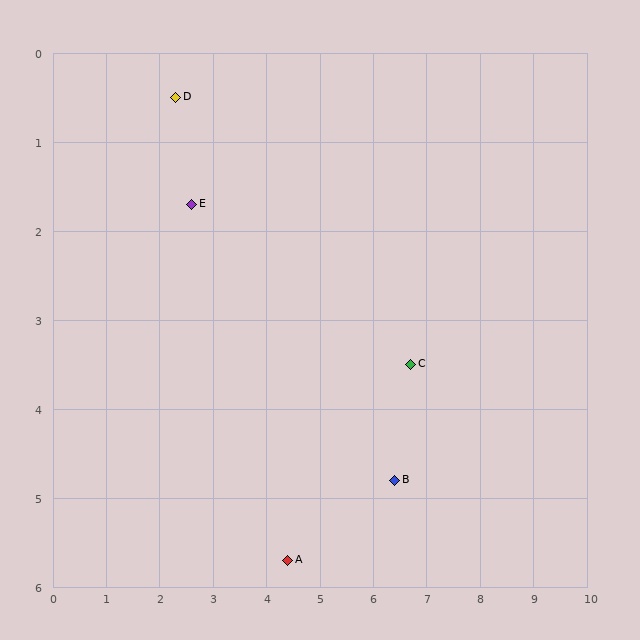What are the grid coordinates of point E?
Point E is at approximately (2.6, 1.7).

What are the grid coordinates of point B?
Point B is at approximately (6.4, 4.8).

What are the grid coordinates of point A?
Point A is at approximately (4.4, 5.7).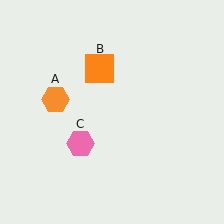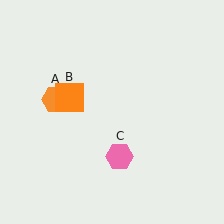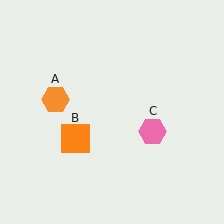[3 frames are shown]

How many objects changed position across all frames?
2 objects changed position: orange square (object B), pink hexagon (object C).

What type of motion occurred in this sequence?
The orange square (object B), pink hexagon (object C) rotated counterclockwise around the center of the scene.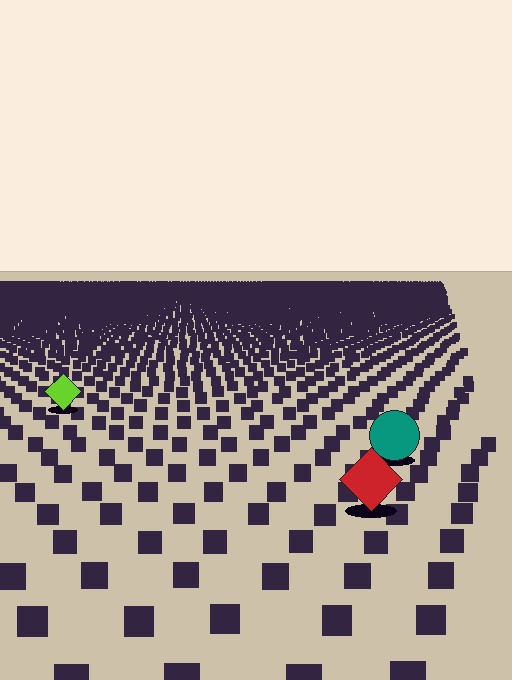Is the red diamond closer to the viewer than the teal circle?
Yes. The red diamond is closer — you can tell from the texture gradient: the ground texture is coarser near it.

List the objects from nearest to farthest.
From nearest to farthest: the red diamond, the teal circle, the lime diamond.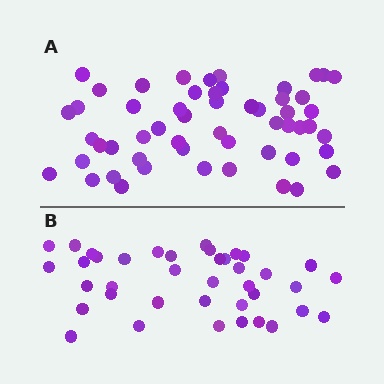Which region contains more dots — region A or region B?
Region A (the top region) has more dots.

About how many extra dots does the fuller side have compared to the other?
Region A has approximately 15 more dots than region B.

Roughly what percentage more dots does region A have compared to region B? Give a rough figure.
About 40% more.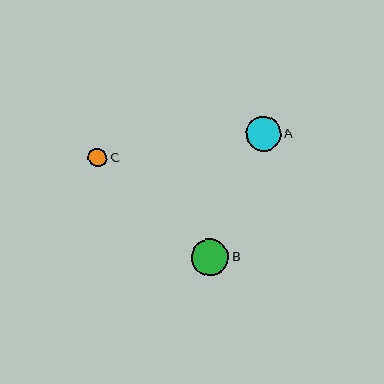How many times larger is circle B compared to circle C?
Circle B is approximately 2.0 times the size of circle C.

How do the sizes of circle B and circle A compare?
Circle B and circle A are approximately the same size.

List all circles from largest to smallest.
From largest to smallest: B, A, C.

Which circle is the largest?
Circle B is the largest with a size of approximately 37 pixels.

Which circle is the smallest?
Circle C is the smallest with a size of approximately 19 pixels.